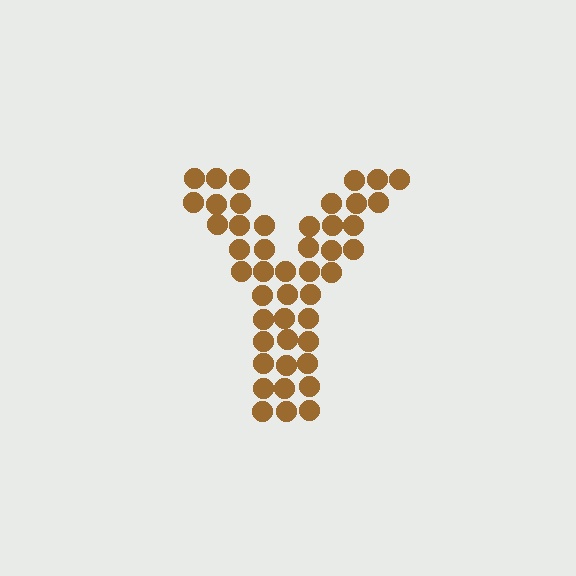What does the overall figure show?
The overall figure shows the letter Y.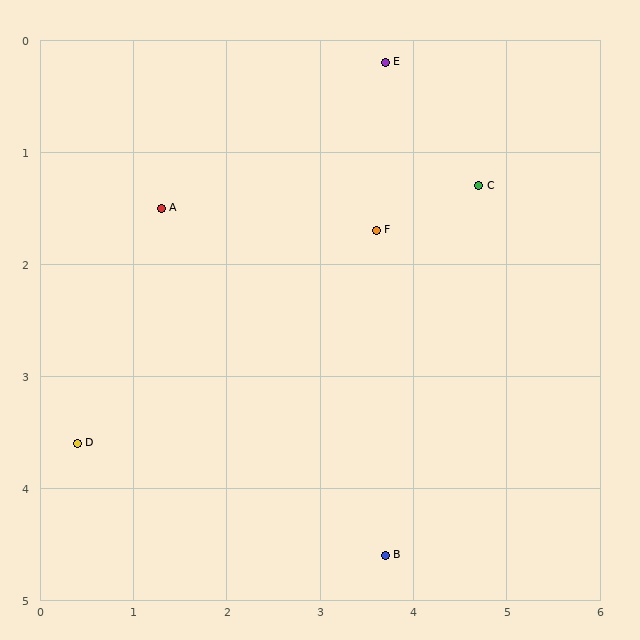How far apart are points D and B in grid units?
Points D and B are about 3.4 grid units apart.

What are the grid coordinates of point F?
Point F is at approximately (3.6, 1.7).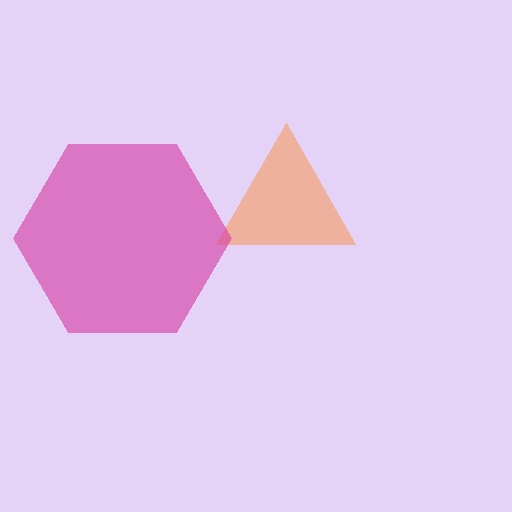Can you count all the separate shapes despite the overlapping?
Yes, there are 2 separate shapes.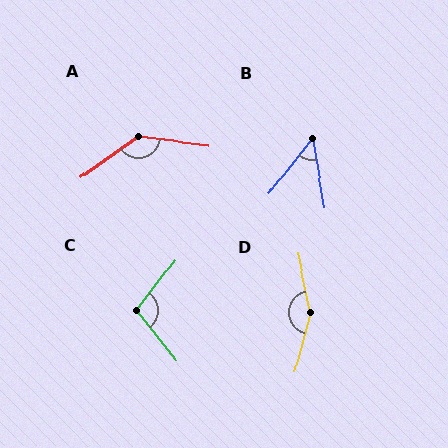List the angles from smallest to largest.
B (48°), C (104°), A (137°), D (153°).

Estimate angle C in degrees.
Approximately 104 degrees.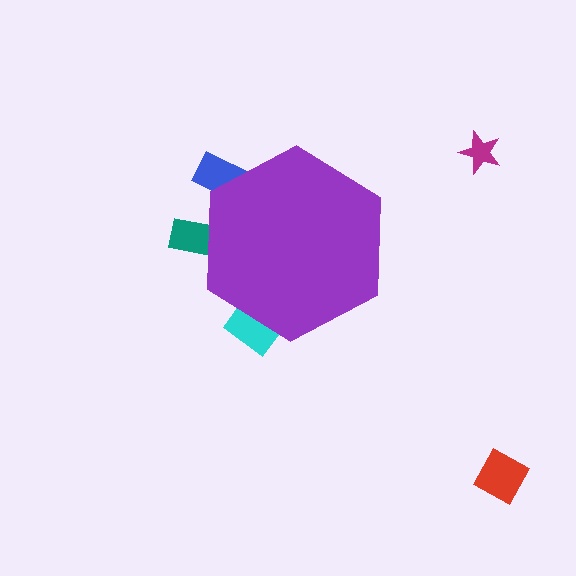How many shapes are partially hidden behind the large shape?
3 shapes are partially hidden.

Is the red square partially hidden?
No, the red square is fully visible.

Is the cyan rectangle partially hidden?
Yes, the cyan rectangle is partially hidden behind the purple hexagon.